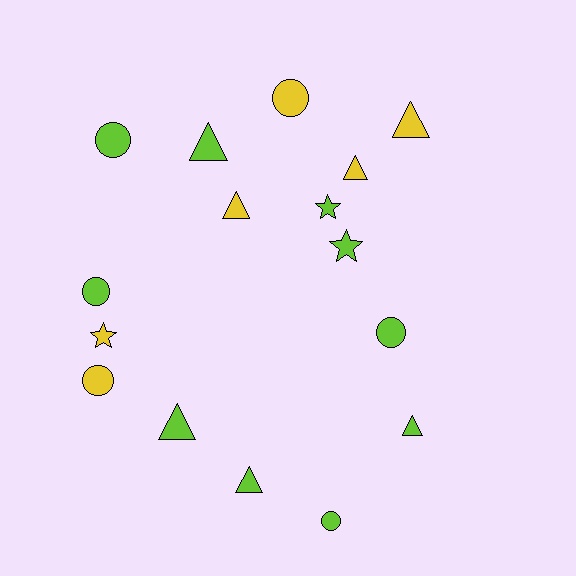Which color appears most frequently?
Lime, with 10 objects.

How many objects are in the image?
There are 16 objects.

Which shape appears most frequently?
Triangle, with 7 objects.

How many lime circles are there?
There are 4 lime circles.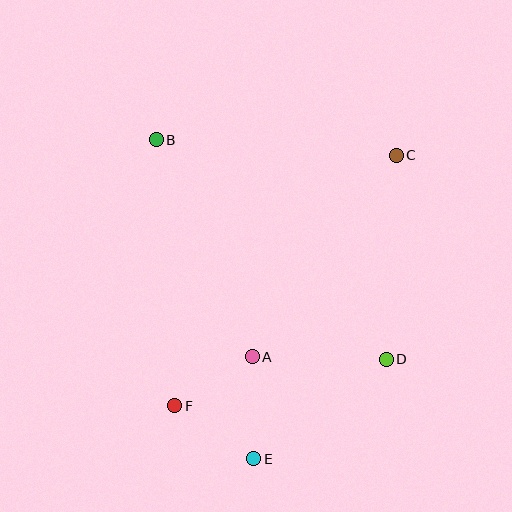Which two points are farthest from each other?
Points C and E are farthest from each other.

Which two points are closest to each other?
Points A and F are closest to each other.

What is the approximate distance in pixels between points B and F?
The distance between B and F is approximately 267 pixels.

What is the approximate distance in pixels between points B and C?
The distance between B and C is approximately 240 pixels.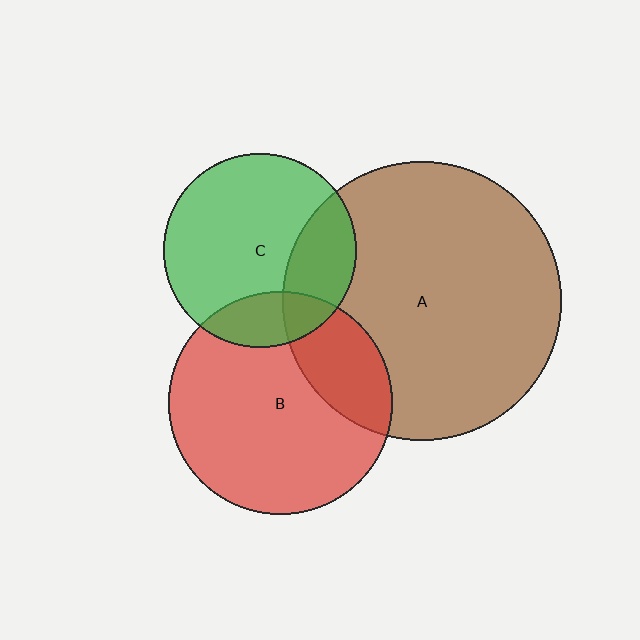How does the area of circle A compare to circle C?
Approximately 2.1 times.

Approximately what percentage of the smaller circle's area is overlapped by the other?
Approximately 25%.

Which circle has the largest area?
Circle A (brown).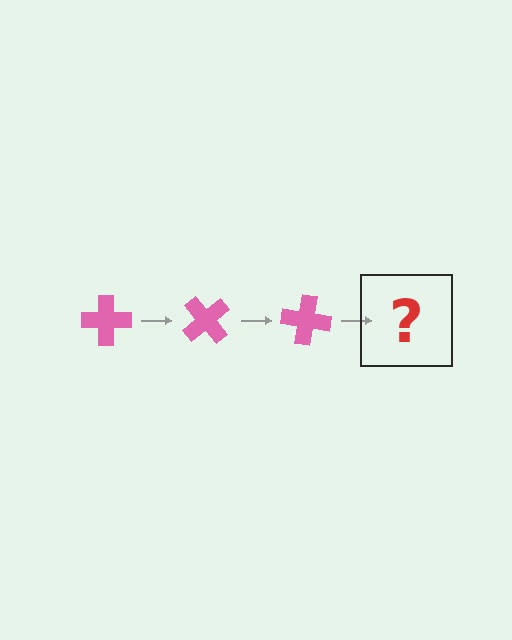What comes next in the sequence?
The next element should be a pink cross rotated 150 degrees.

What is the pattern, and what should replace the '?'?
The pattern is that the cross rotates 50 degrees each step. The '?' should be a pink cross rotated 150 degrees.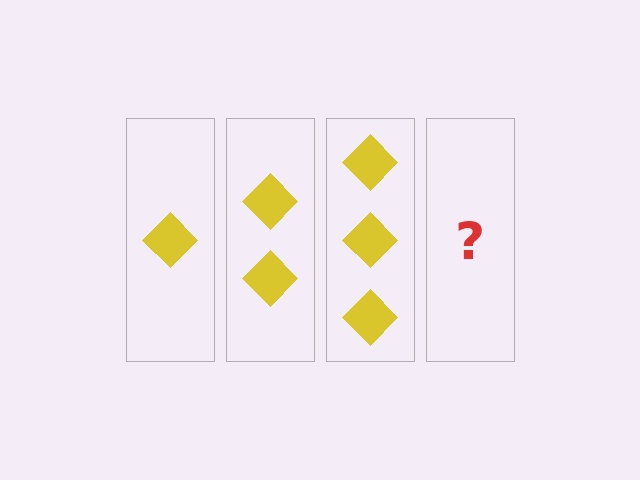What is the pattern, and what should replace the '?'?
The pattern is that each step adds one more diamond. The '?' should be 4 diamonds.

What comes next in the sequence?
The next element should be 4 diamonds.